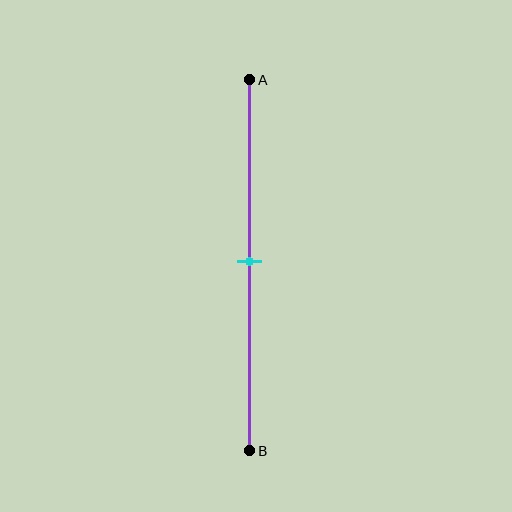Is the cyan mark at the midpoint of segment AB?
Yes, the mark is approximately at the midpoint.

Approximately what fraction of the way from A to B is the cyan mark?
The cyan mark is approximately 50% of the way from A to B.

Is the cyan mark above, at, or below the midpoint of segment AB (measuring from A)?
The cyan mark is approximately at the midpoint of segment AB.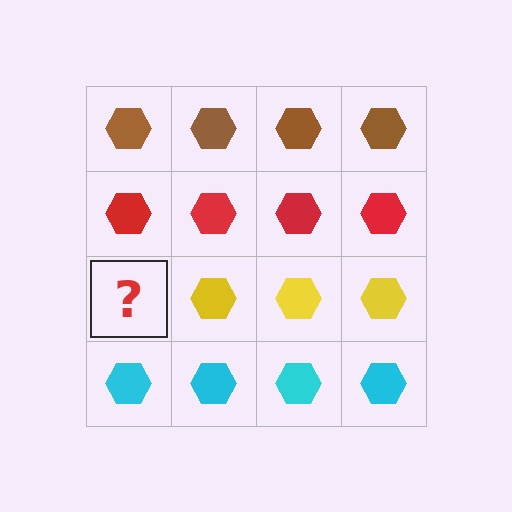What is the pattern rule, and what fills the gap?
The rule is that each row has a consistent color. The gap should be filled with a yellow hexagon.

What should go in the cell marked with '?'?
The missing cell should contain a yellow hexagon.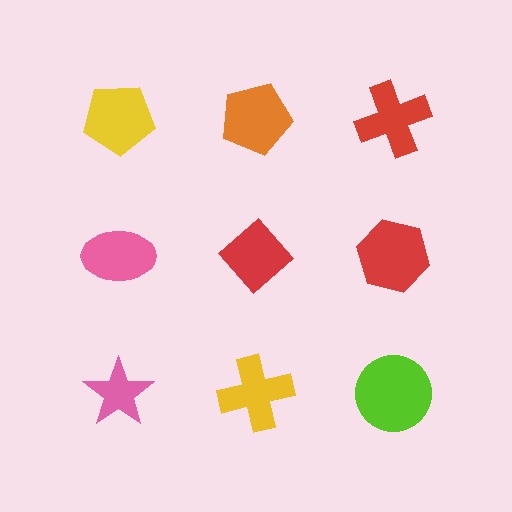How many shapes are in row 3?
3 shapes.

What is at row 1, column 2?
An orange pentagon.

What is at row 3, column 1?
A pink star.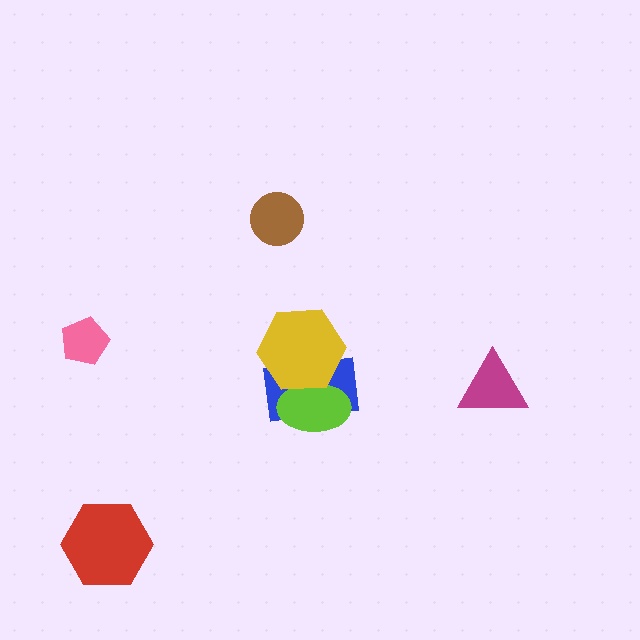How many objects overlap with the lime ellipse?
2 objects overlap with the lime ellipse.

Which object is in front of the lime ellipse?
The yellow hexagon is in front of the lime ellipse.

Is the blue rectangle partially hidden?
Yes, it is partially covered by another shape.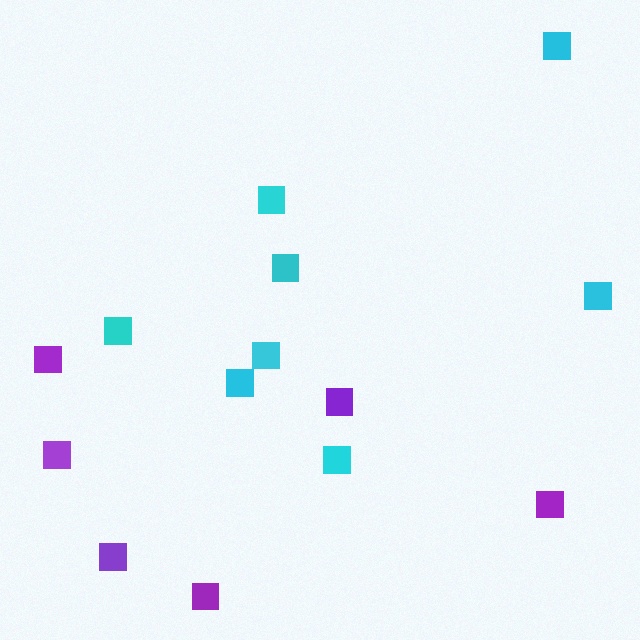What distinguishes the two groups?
There are 2 groups: one group of cyan squares (8) and one group of purple squares (6).